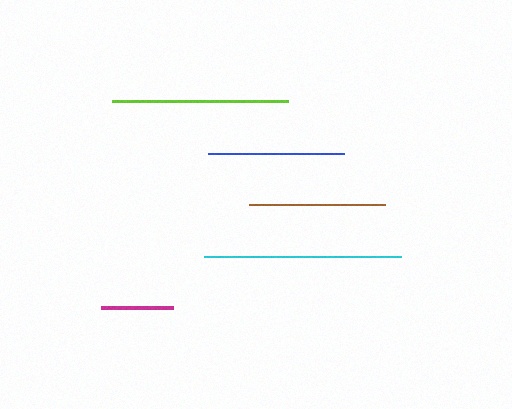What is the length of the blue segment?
The blue segment is approximately 137 pixels long.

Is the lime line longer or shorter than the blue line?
The lime line is longer than the blue line.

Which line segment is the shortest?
The magenta line is the shortest at approximately 72 pixels.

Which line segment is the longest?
The cyan line is the longest at approximately 197 pixels.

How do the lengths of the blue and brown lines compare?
The blue and brown lines are approximately the same length.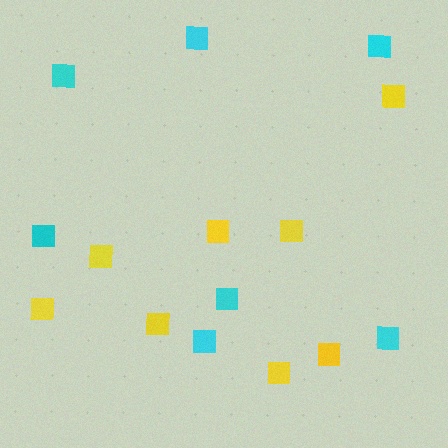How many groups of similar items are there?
There are 2 groups: one group of yellow squares (8) and one group of cyan squares (7).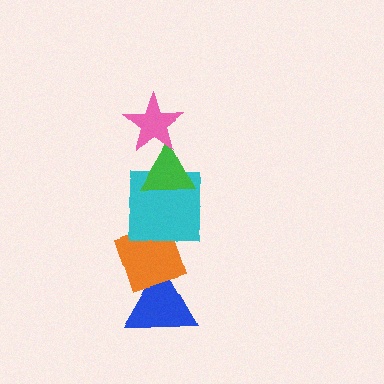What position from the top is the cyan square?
The cyan square is 3rd from the top.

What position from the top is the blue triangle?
The blue triangle is 5th from the top.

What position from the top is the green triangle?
The green triangle is 2nd from the top.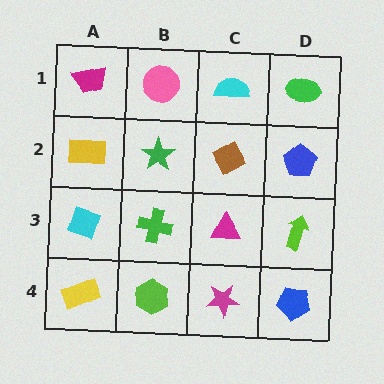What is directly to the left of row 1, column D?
A cyan semicircle.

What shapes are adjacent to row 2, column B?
A pink circle (row 1, column B), a green cross (row 3, column B), a yellow rectangle (row 2, column A), a brown diamond (row 2, column C).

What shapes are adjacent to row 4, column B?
A green cross (row 3, column B), a yellow rectangle (row 4, column A), a magenta star (row 4, column C).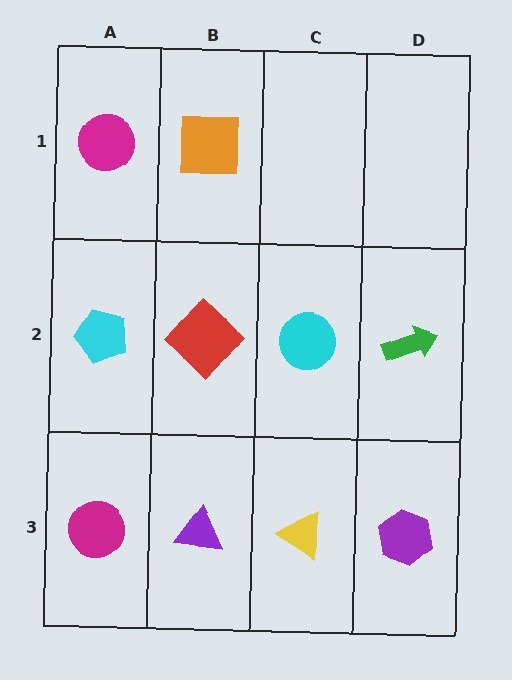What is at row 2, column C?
A cyan circle.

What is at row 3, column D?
A purple hexagon.